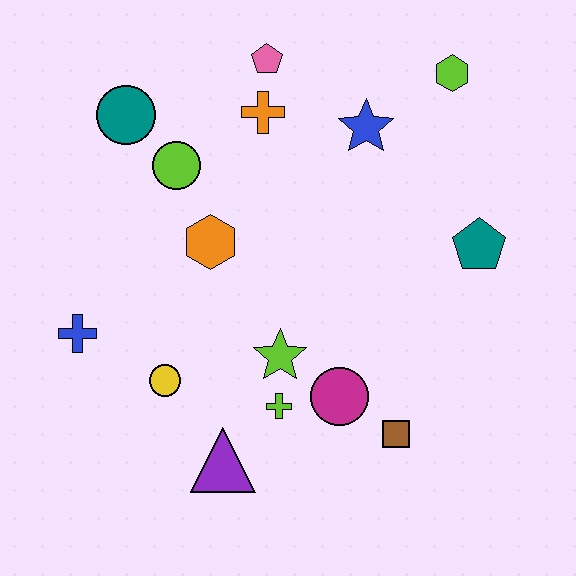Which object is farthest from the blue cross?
The lime hexagon is farthest from the blue cross.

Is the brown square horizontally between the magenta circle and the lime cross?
No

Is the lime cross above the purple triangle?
Yes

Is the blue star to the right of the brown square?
No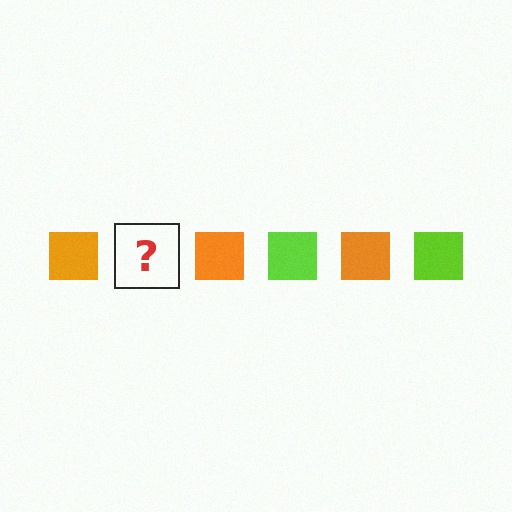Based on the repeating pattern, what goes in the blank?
The blank should be a lime square.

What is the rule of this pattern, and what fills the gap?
The rule is that the pattern cycles through orange, lime squares. The gap should be filled with a lime square.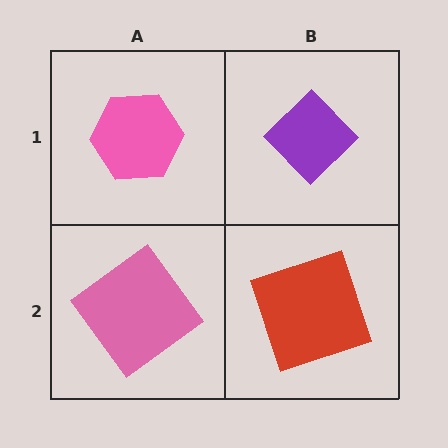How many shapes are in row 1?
2 shapes.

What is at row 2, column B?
A red square.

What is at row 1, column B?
A purple diamond.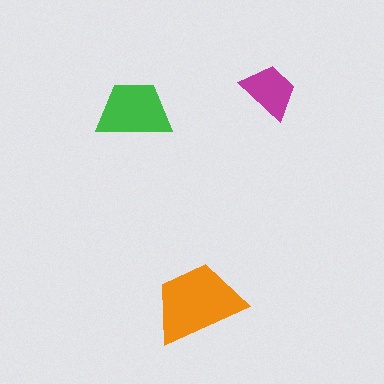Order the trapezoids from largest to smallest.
the orange one, the green one, the magenta one.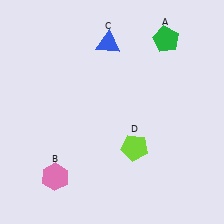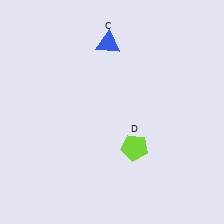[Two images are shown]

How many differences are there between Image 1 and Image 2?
There are 2 differences between the two images.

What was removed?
The pink hexagon (B), the green pentagon (A) were removed in Image 2.